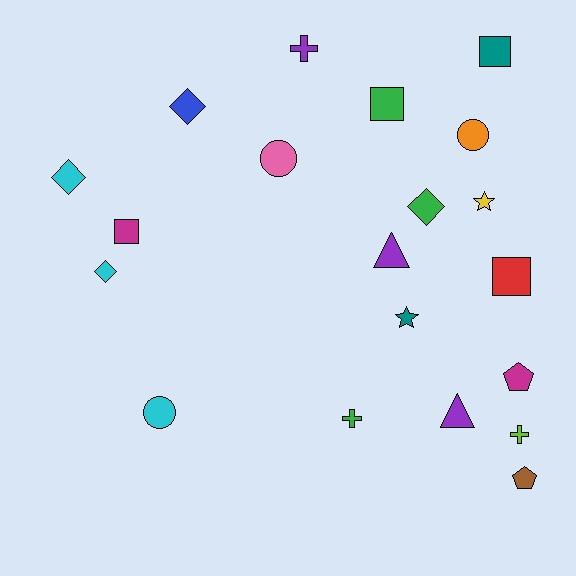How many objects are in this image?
There are 20 objects.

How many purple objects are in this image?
There are 3 purple objects.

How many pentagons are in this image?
There are 2 pentagons.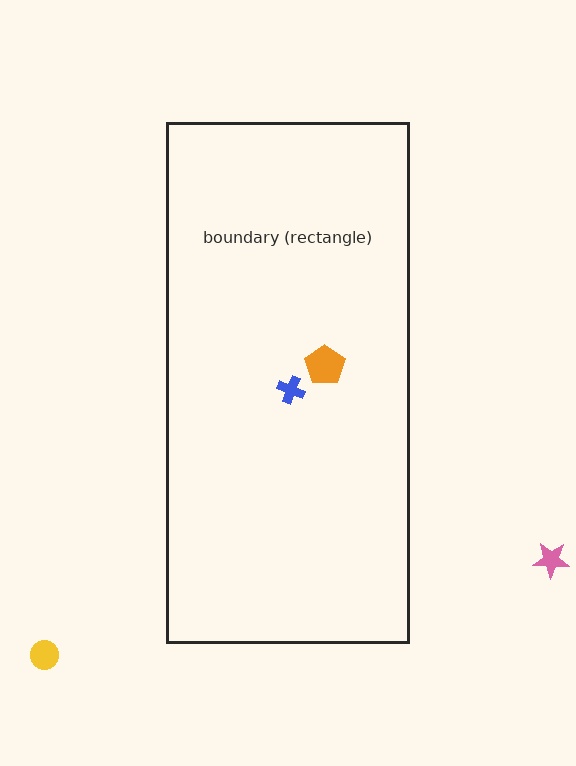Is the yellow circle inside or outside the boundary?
Outside.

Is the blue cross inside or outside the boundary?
Inside.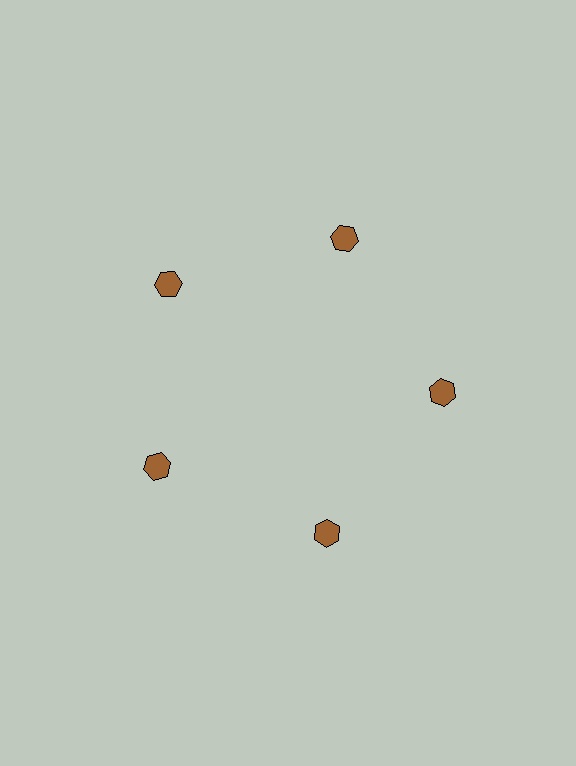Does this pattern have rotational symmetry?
Yes, this pattern has 5-fold rotational symmetry. It looks the same after rotating 72 degrees around the center.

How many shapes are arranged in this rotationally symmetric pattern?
There are 5 shapes, arranged in 5 groups of 1.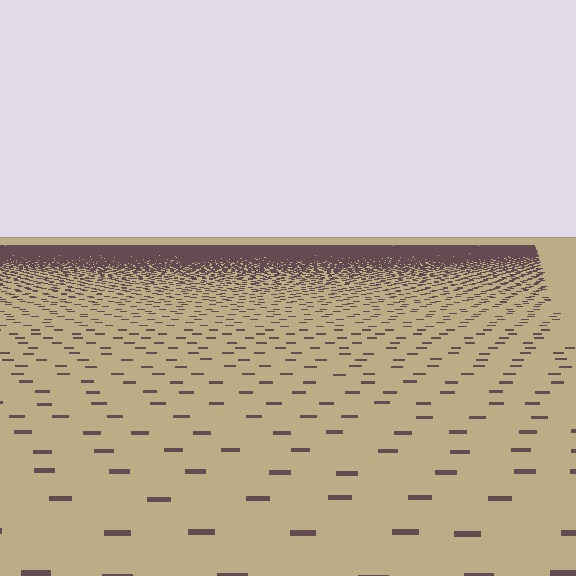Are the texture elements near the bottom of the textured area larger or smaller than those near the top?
Larger. Near the bottom, elements are closer to the viewer and appear at a bigger on-screen size.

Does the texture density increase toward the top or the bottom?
Density increases toward the top.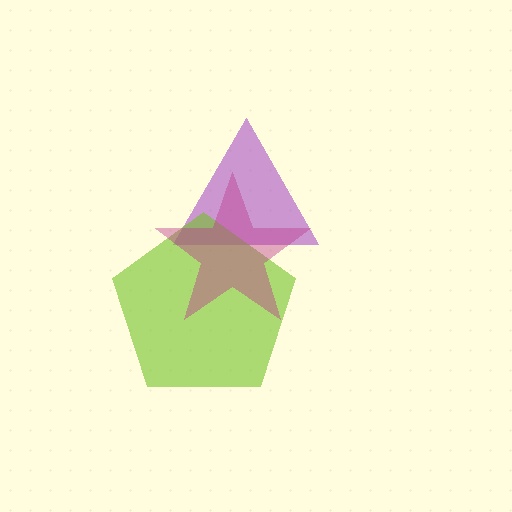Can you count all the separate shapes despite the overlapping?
Yes, there are 3 separate shapes.